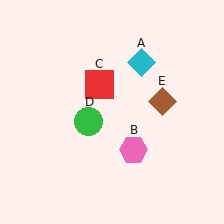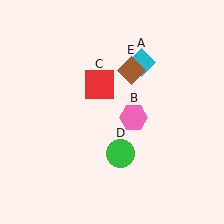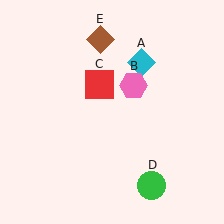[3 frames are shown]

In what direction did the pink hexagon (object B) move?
The pink hexagon (object B) moved up.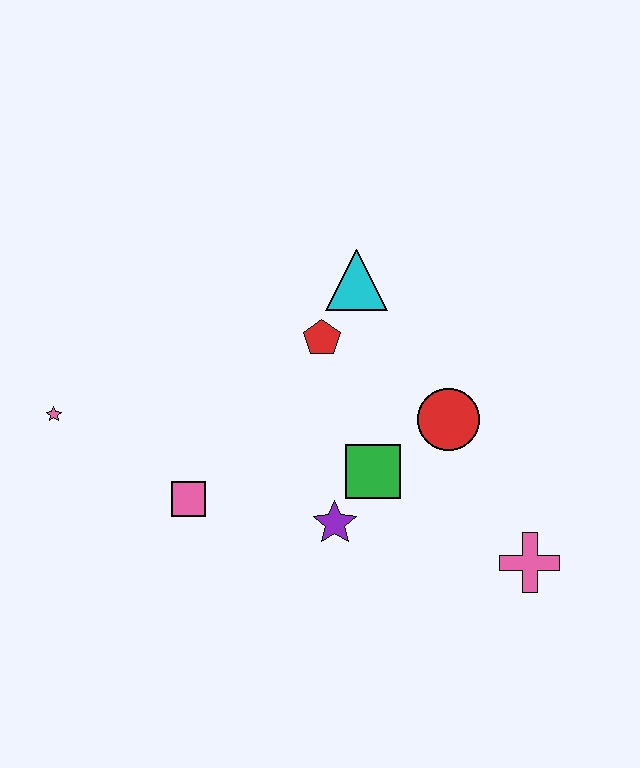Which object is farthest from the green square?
The pink star is farthest from the green square.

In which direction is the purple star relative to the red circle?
The purple star is to the left of the red circle.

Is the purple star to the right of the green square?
No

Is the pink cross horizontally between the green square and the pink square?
No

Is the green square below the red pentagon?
Yes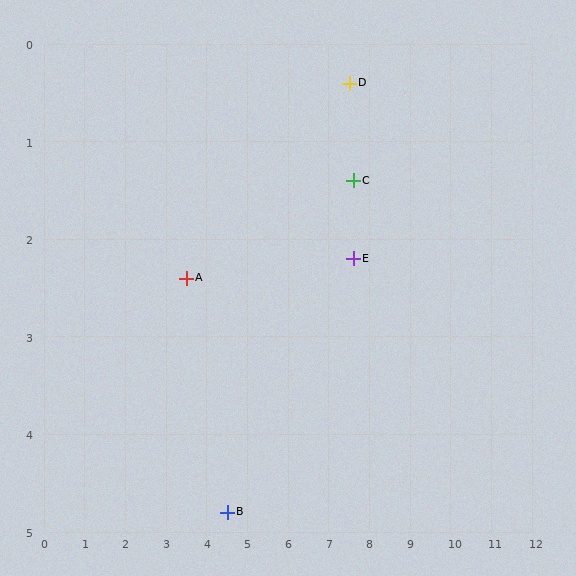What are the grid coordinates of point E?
Point E is at approximately (7.6, 2.2).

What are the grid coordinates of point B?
Point B is at approximately (4.5, 4.8).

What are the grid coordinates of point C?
Point C is at approximately (7.6, 1.4).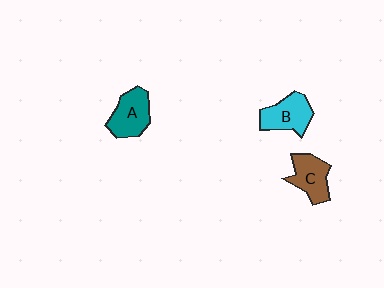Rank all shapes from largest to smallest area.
From largest to smallest: B (cyan), A (teal), C (brown).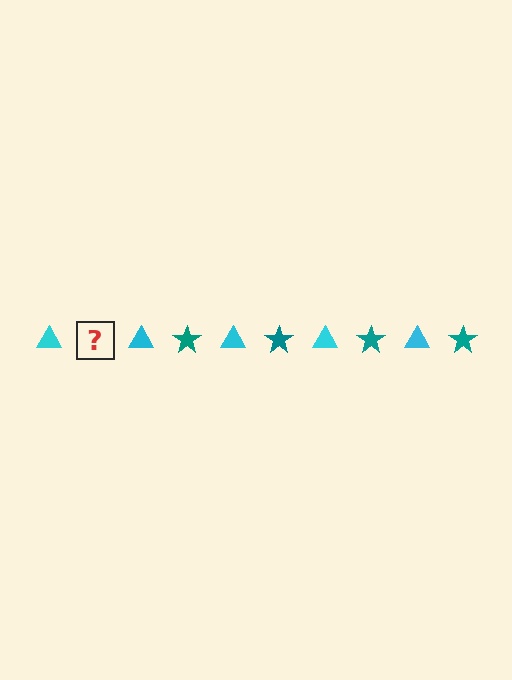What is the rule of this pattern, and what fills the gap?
The rule is that the pattern alternates between cyan triangle and teal star. The gap should be filled with a teal star.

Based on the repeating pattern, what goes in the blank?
The blank should be a teal star.